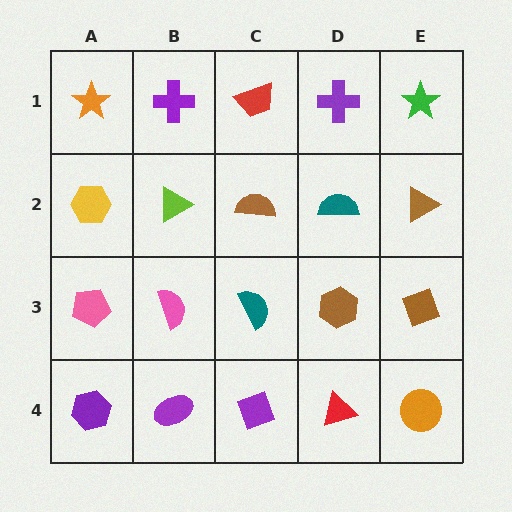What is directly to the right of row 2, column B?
A brown semicircle.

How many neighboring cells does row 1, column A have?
2.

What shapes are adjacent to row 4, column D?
A brown hexagon (row 3, column D), a purple diamond (row 4, column C), an orange circle (row 4, column E).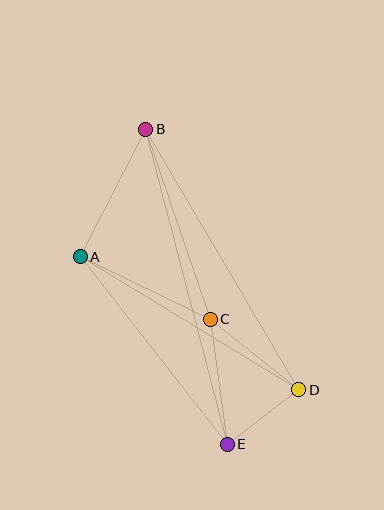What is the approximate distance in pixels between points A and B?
The distance between A and B is approximately 144 pixels.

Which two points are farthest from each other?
Points B and E are farthest from each other.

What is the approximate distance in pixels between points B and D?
The distance between B and D is approximately 302 pixels.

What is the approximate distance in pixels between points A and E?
The distance between A and E is approximately 238 pixels.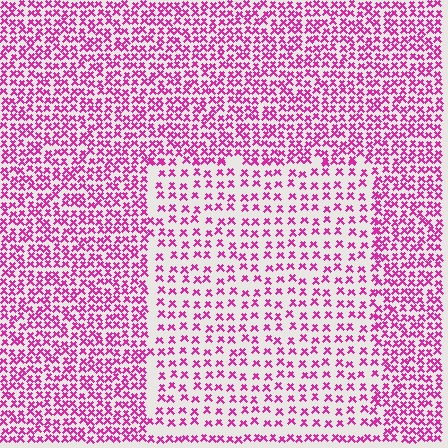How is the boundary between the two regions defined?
The boundary is defined by a change in element density (approximately 1.9x ratio). All elements are the same color, size, and shape.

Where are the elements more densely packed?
The elements are more densely packed outside the rectangle boundary.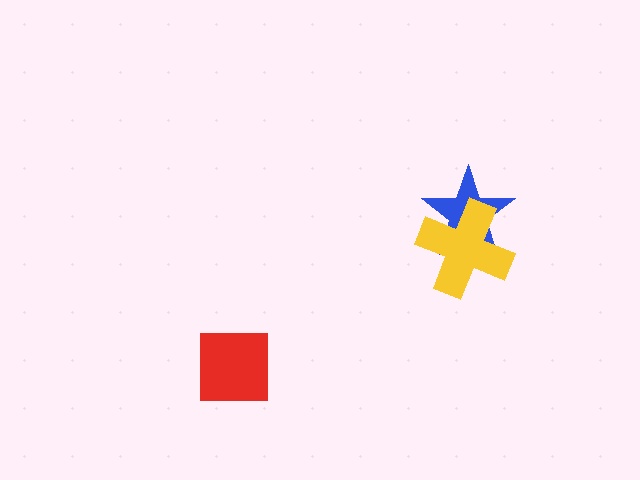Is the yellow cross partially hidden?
No, no other shape covers it.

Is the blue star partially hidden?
Yes, it is partially covered by another shape.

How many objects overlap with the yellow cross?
1 object overlaps with the yellow cross.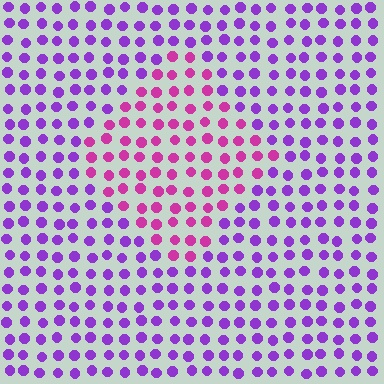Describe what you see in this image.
The image is filled with small purple elements in a uniform arrangement. A diamond-shaped region is visible where the elements are tinted to a slightly different hue, forming a subtle color boundary.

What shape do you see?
I see a diamond.